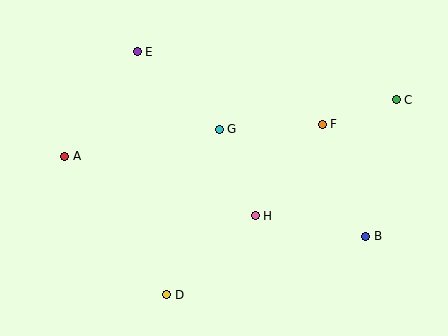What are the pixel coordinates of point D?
Point D is at (167, 295).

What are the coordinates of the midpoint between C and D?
The midpoint between C and D is at (281, 197).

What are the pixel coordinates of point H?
Point H is at (255, 216).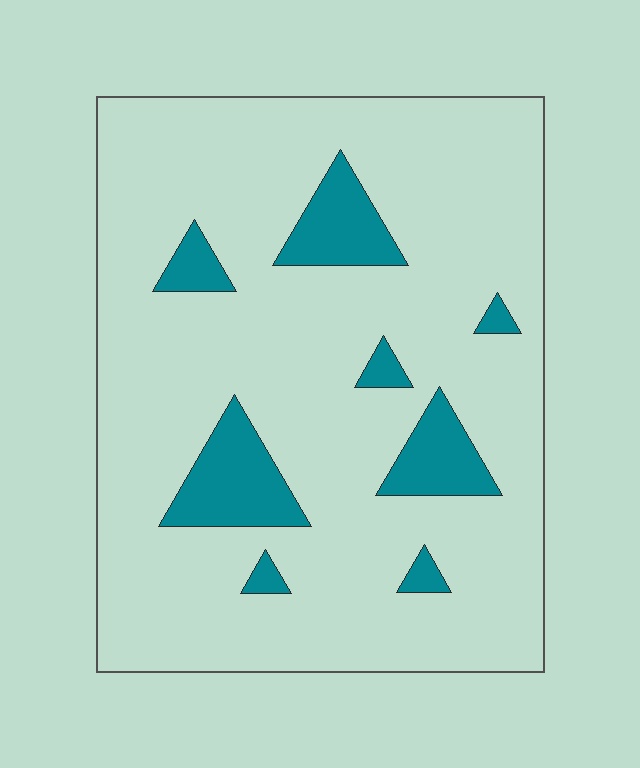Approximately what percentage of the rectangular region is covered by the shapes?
Approximately 15%.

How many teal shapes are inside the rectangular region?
8.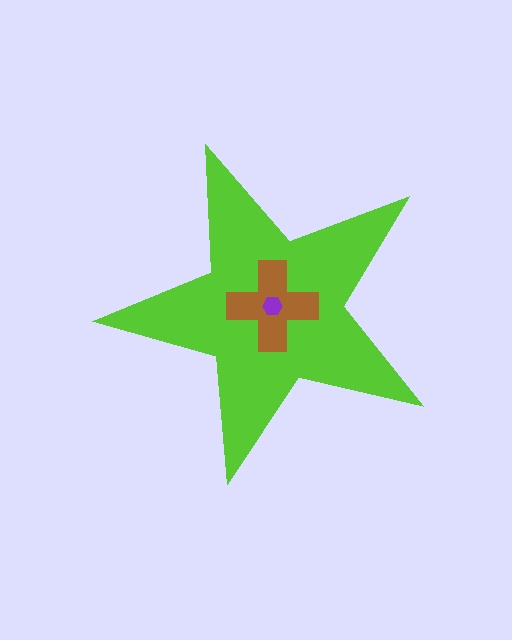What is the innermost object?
The purple hexagon.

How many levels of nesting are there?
3.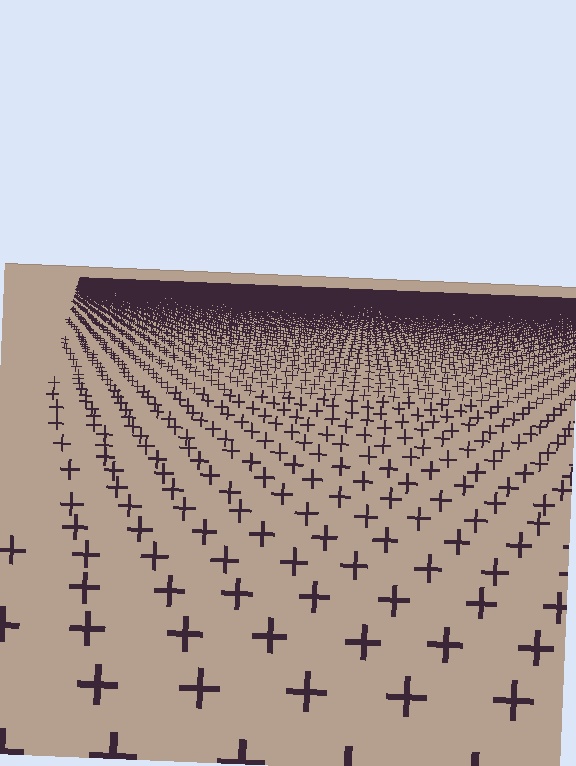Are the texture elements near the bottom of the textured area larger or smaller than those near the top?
Larger. Near the bottom, elements are closer to the viewer and appear at a bigger on-screen size.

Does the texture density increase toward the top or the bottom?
Density increases toward the top.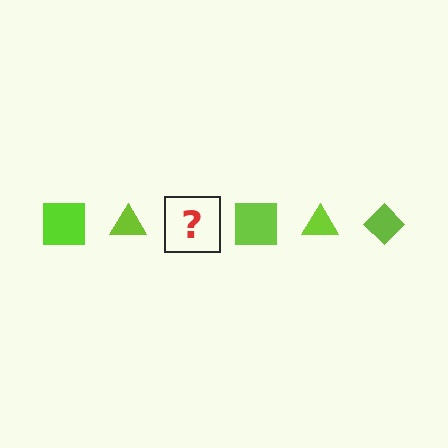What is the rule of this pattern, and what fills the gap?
The rule is that the pattern cycles through square, triangle, diamond shapes in lime. The gap should be filled with a lime diamond.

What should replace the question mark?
The question mark should be replaced with a lime diamond.